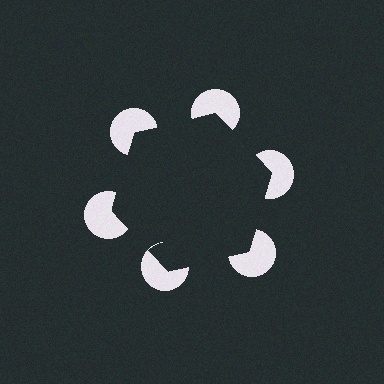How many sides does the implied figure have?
6 sides.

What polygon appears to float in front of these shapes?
An illusory hexagon — its edges are inferred from the aligned wedge cuts in the pac-man discs, not physically drawn.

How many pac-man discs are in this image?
There are 6 — one at each vertex of the illusory hexagon.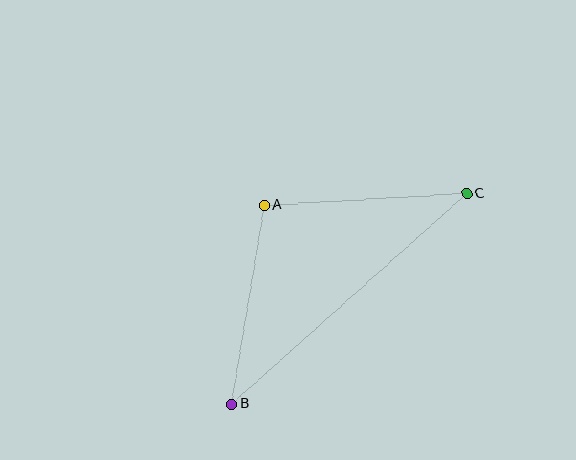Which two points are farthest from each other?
Points B and C are farthest from each other.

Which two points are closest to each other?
Points A and B are closest to each other.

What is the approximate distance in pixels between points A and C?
The distance between A and C is approximately 203 pixels.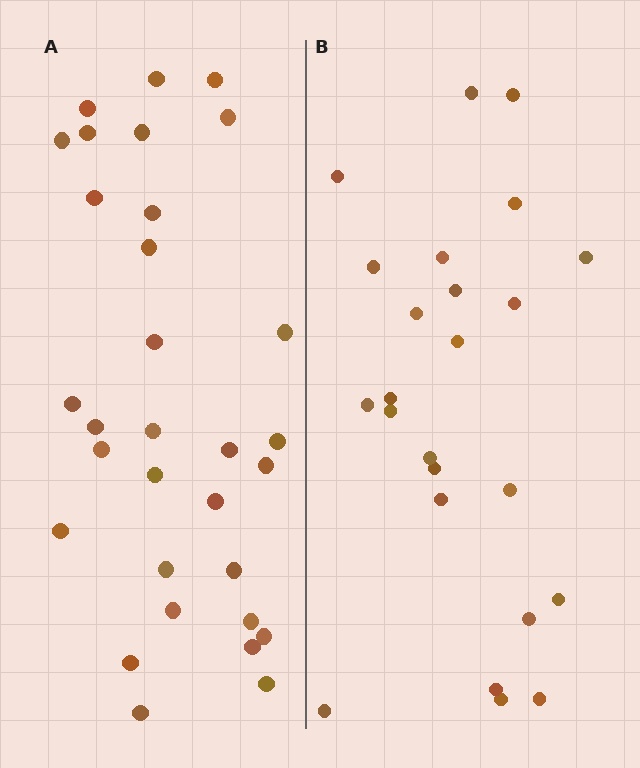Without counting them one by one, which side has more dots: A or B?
Region A (the left region) has more dots.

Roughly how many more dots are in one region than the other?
Region A has roughly 8 or so more dots than region B.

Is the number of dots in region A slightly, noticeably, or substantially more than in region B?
Region A has noticeably more, but not dramatically so. The ratio is roughly 1.3 to 1.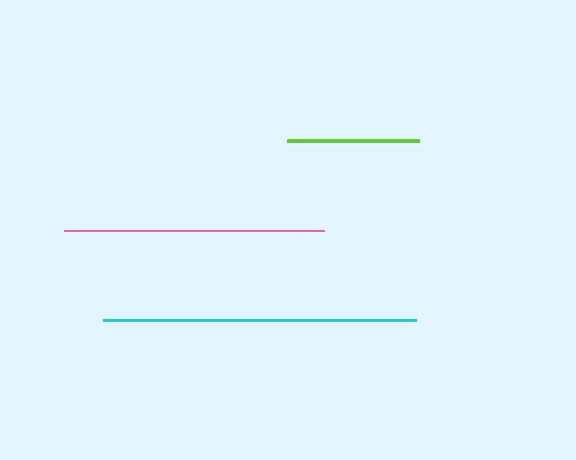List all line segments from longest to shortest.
From longest to shortest: cyan, pink, lime.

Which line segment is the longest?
The cyan line is the longest at approximately 313 pixels.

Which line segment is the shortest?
The lime line is the shortest at approximately 132 pixels.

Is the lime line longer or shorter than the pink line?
The pink line is longer than the lime line.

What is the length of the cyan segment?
The cyan segment is approximately 313 pixels long.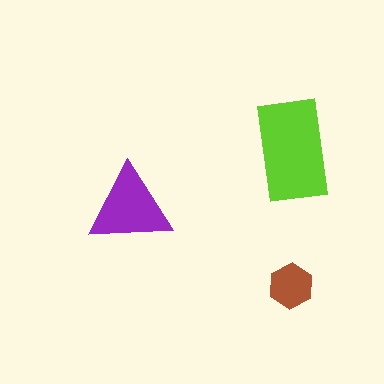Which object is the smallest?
The brown hexagon.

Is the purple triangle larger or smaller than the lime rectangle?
Smaller.